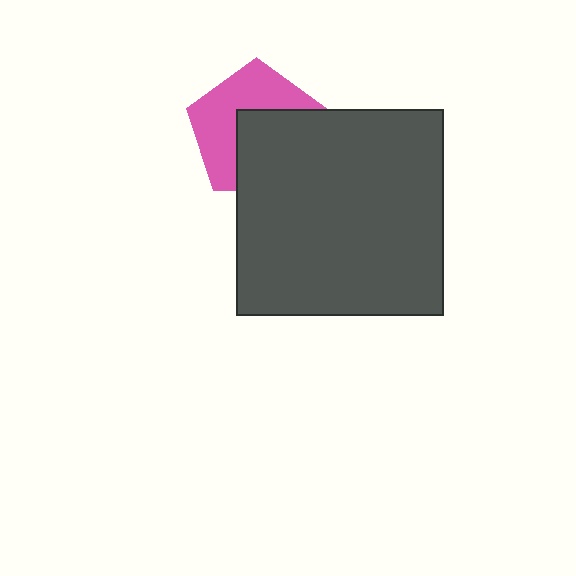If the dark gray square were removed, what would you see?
You would see the complete pink pentagon.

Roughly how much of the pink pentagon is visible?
About half of it is visible (roughly 51%).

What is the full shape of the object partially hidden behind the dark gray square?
The partially hidden object is a pink pentagon.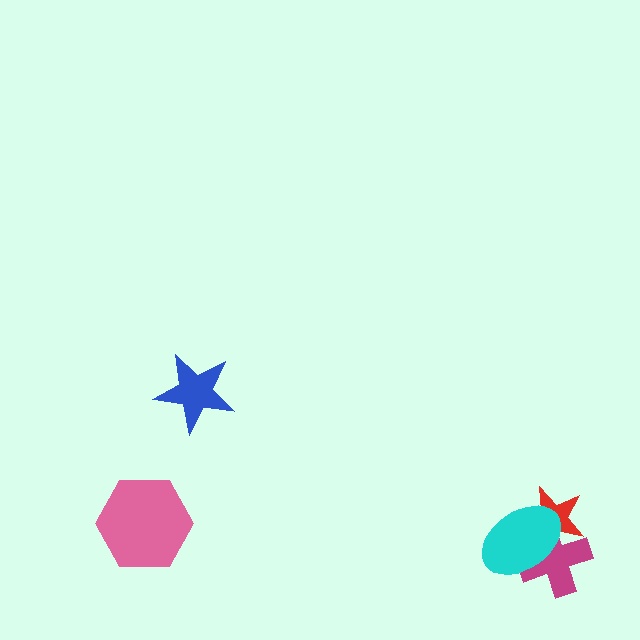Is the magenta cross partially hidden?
Yes, it is partially covered by another shape.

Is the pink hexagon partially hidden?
No, no other shape covers it.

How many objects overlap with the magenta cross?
2 objects overlap with the magenta cross.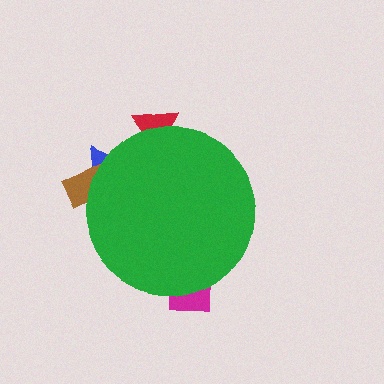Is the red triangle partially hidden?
Yes, the red triangle is partially hidden behind the green circle.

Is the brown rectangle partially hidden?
Yes, the brown rectangle is partially hidden behind the green circle.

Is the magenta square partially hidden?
Yes, the magenta square is partially hidden behind the green circle.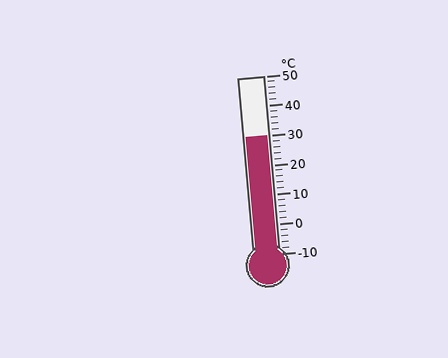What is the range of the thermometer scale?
The thermometer scale ranges from -10°C to 50°C.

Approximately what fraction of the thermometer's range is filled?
The thermometer is filled to approximately 65% of its range.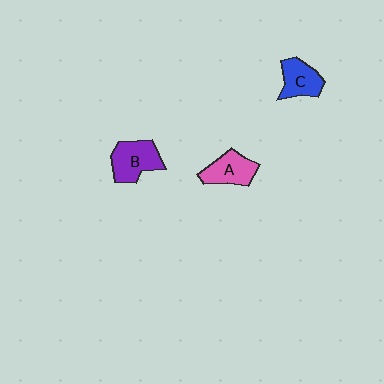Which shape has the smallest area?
Shape C (blue).